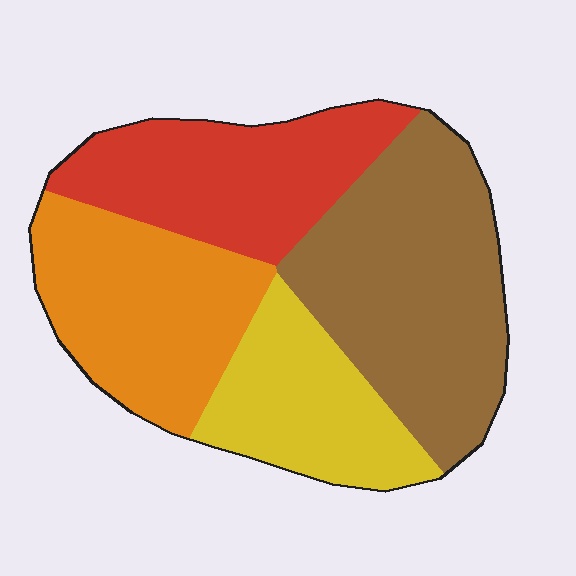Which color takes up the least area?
Yellow, at roughly 20%.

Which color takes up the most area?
Brown, at roughly 35%.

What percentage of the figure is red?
Red takes up less than a quarter of the figure.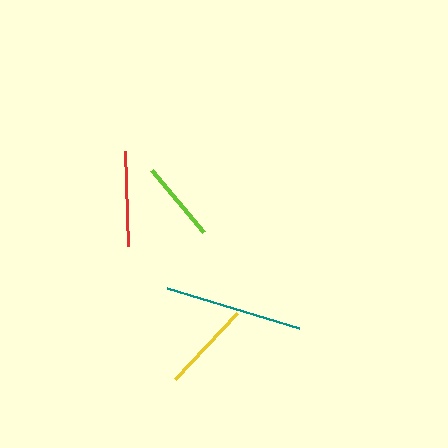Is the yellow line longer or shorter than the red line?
The red line is longer than the yellow line.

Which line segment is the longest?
The teal line is the longest at approximately 138 pixels.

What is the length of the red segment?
The red segment is approximately 95 pixels long.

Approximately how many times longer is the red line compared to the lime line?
The red line is approximately 1.2 times the length of the lime line.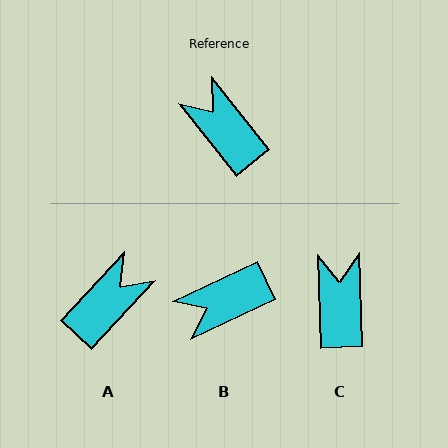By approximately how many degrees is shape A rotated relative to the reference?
Approximately 81 degrees clockwise.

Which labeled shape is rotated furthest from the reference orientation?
A, about 81 degrees away.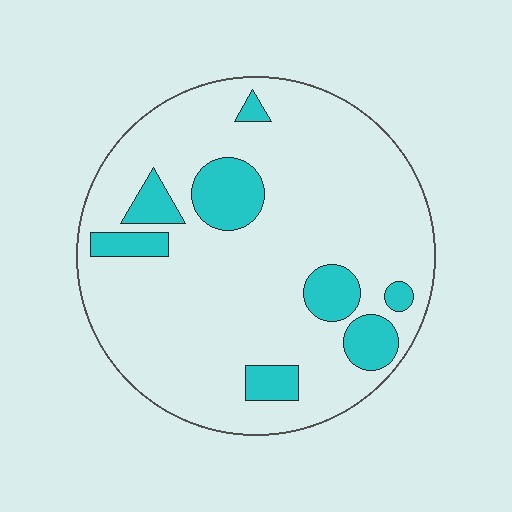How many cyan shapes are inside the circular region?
8.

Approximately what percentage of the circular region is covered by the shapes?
Approximately 15%.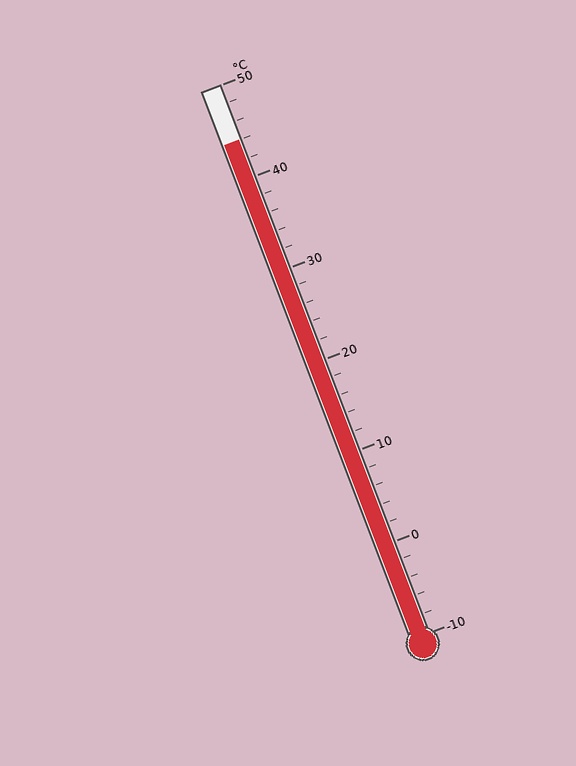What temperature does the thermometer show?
The thermometer shows approximately 44°C.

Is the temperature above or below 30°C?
The temperature is above 30°C.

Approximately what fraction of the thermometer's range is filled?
The thermometer is filled to approximately 90% of its range.